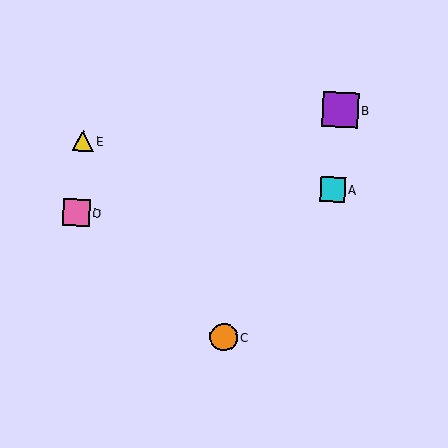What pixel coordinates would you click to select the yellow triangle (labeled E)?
Click at (83, 140) to select the yellow triangle E.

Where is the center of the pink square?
The center of the pink square is at (76, 212).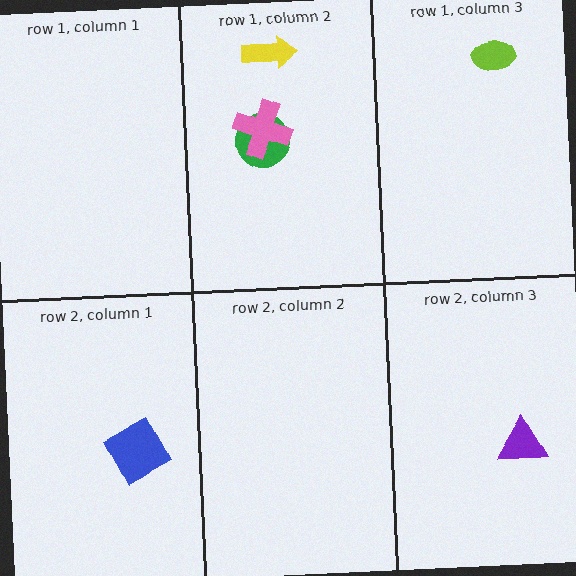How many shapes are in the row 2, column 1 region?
1.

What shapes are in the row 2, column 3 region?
The purple triangle.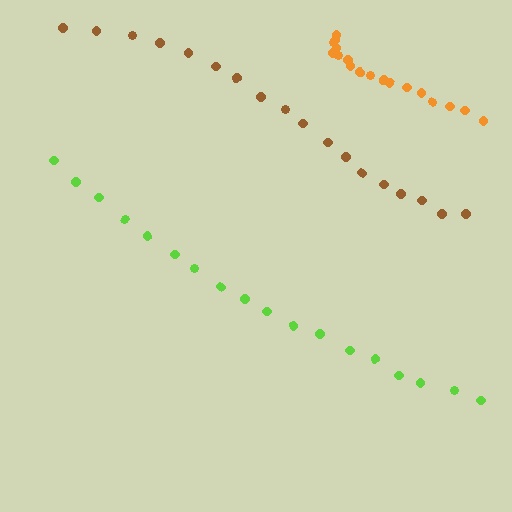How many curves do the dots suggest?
There are 3 distinct paths.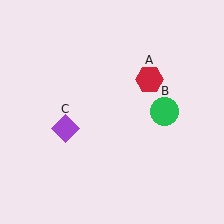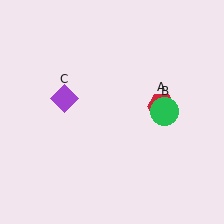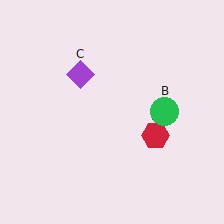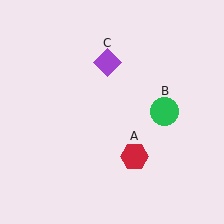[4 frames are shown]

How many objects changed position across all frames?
2 objects changed position: red hexagon (object A), purple diamond (object C).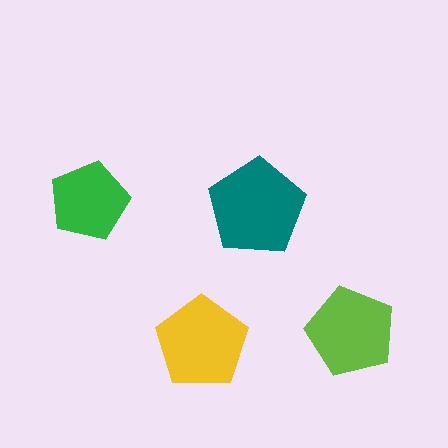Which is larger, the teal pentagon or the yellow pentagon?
The teal one.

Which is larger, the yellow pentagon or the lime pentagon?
The yellow one.